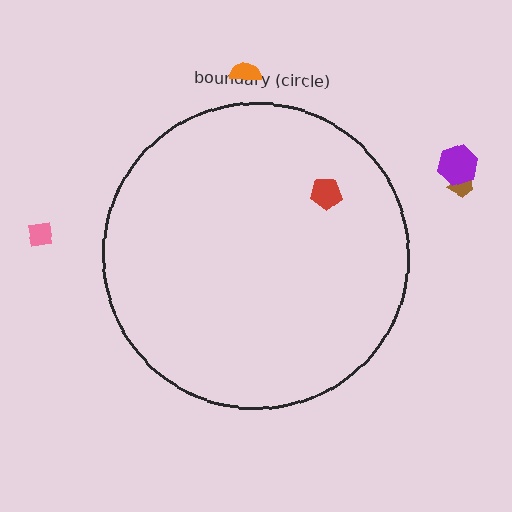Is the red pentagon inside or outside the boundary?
Inside.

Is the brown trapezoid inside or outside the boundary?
Outside.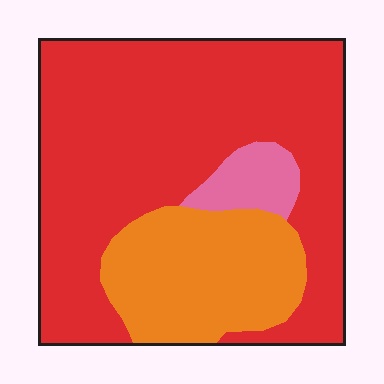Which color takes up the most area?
Red, at roughly 70%.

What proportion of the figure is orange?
Orange covers 25% of the figure.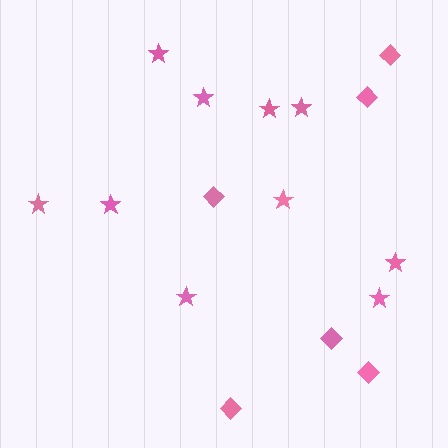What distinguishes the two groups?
There are 2 groups: one group of stars (10) and one group of diamonds (6).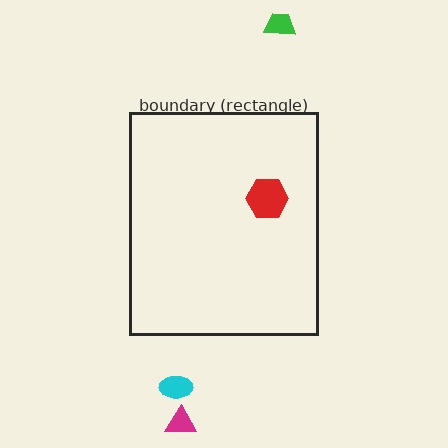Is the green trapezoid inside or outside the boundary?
Outside.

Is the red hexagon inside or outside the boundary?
Inside.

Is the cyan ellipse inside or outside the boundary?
Outside.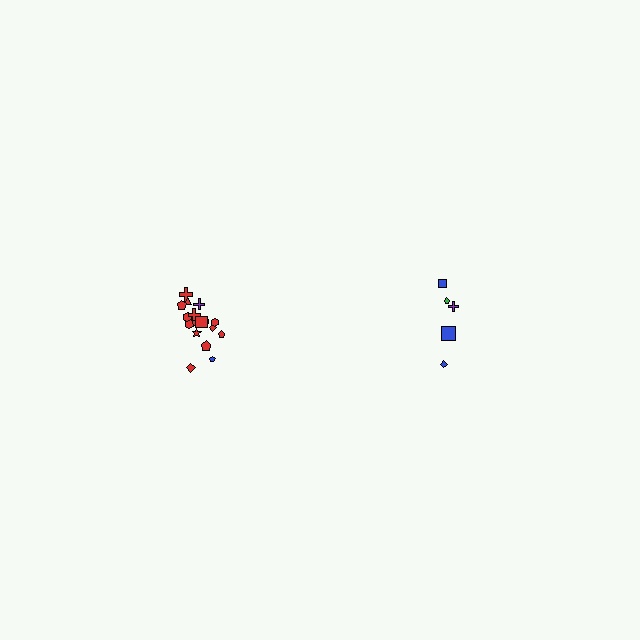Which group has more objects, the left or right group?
The left group.